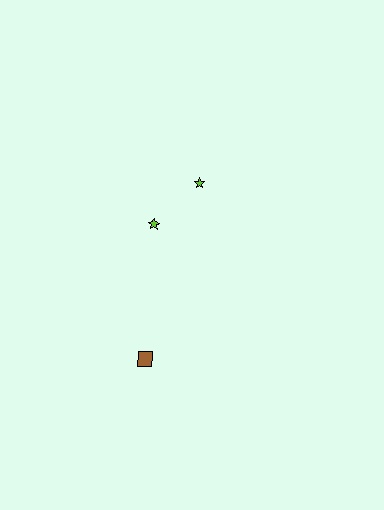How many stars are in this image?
There are 2 stars.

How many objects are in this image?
There are 3 objects.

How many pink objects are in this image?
There are no pink objects.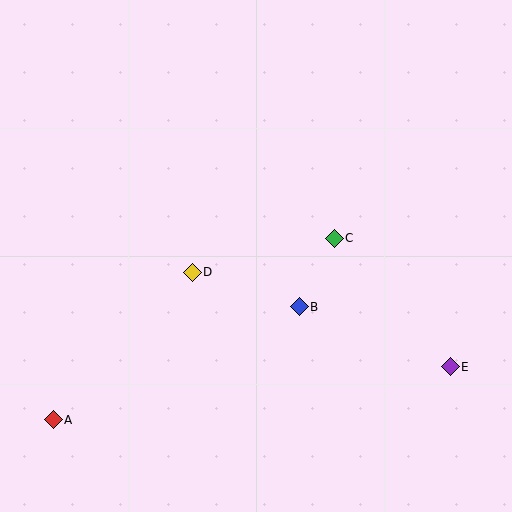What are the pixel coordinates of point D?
Point D is at (192, 272).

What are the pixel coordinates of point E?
Point E is at (450, 367).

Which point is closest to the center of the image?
Point D at (192, 272) is closest to the center.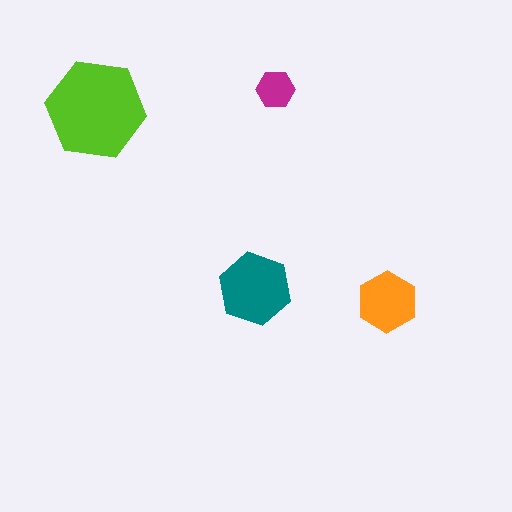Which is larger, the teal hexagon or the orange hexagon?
The teal one.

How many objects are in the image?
There are 4 objects in the image.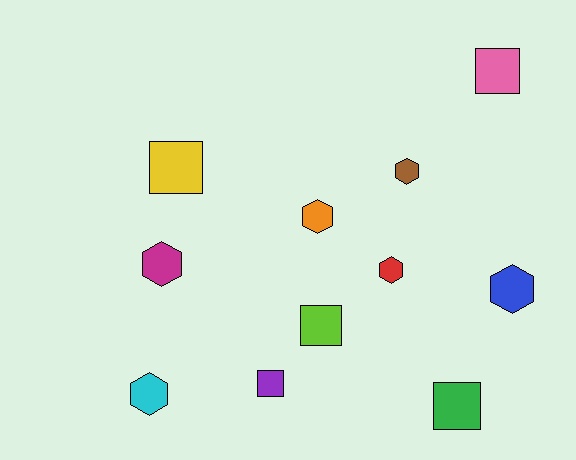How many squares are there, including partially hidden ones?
There are 5 squares.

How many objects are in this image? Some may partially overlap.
There are 11 objects.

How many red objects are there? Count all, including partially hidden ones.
There is 1 red object.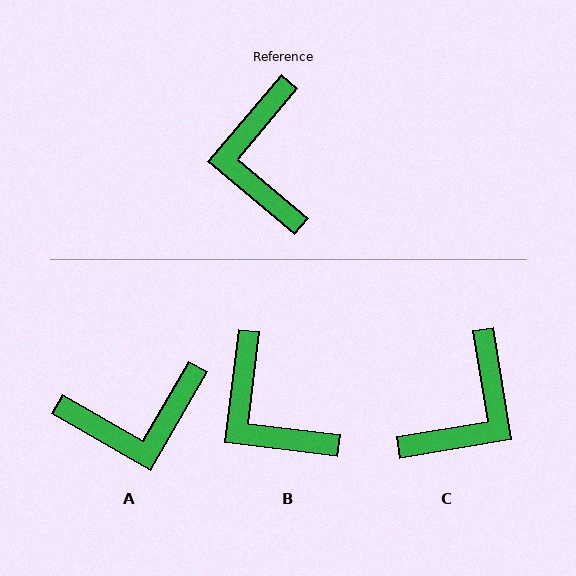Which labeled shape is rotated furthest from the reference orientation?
C, about 139 degrees away.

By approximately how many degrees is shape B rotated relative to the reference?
Approximately 33 degrees counter-clockwise.